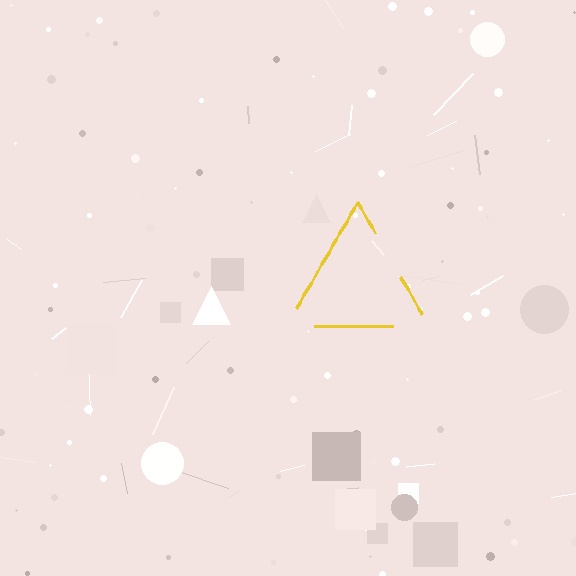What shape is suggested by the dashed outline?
The dashed outline suggests a triangle.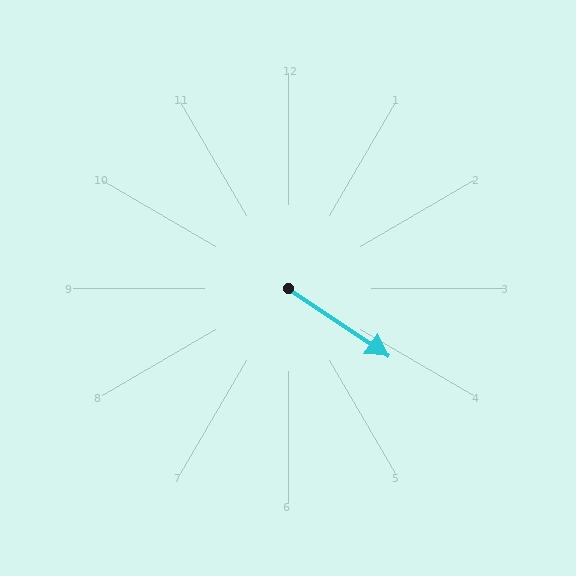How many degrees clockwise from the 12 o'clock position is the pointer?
Approximately 124 degrees.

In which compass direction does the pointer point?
Southeast.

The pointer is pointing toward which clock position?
Roughly 4 o'clock.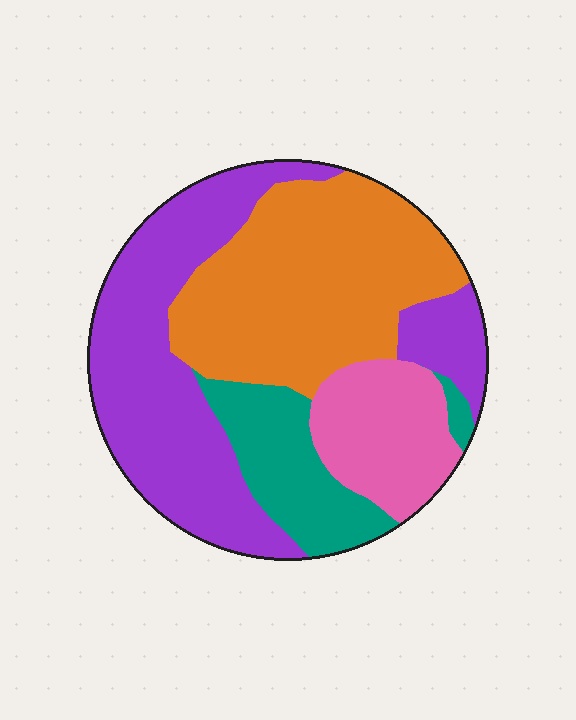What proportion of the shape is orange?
Orange takes up about one third (1/3) of the shape.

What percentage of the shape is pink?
Pink takes up about one eighth (1/8) of the shape.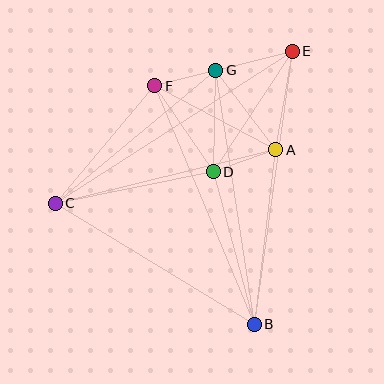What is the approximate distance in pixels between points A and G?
The distance between A and G is approximately 100 pixels.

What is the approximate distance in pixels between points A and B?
The distance between A and B is approximately 176 pixels.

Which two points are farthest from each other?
Points C and E are farthest from each other.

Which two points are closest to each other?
Points F and G are closest to each other.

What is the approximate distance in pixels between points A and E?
The distance between A and E is approximately 100 pixels.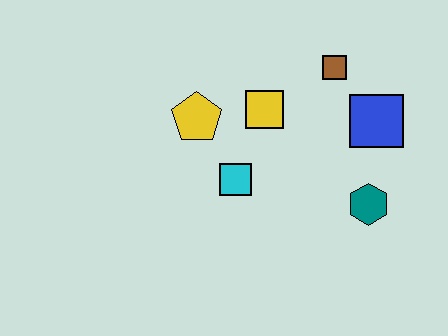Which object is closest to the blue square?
The brown square is closest to the blue square.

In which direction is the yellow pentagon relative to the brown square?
The yellow pentagon is to the left of the brown square.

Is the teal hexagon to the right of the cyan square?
Yes